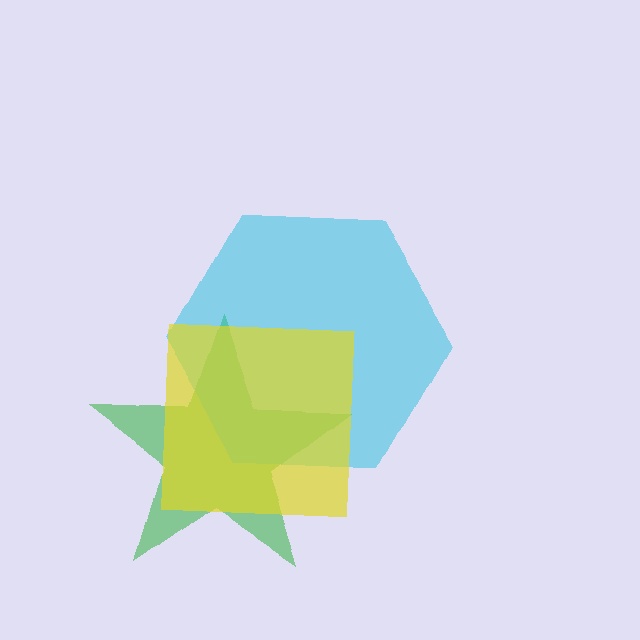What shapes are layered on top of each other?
The layered shapes are: a green star, a cyan hexagon, a yellow square.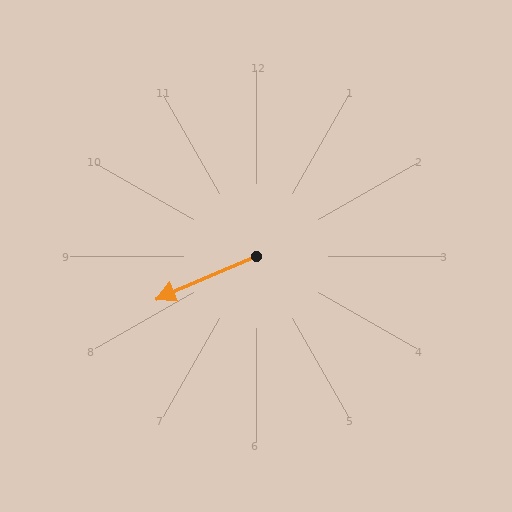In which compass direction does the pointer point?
Southwest.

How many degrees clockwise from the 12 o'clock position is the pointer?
Approximately 247 degrees.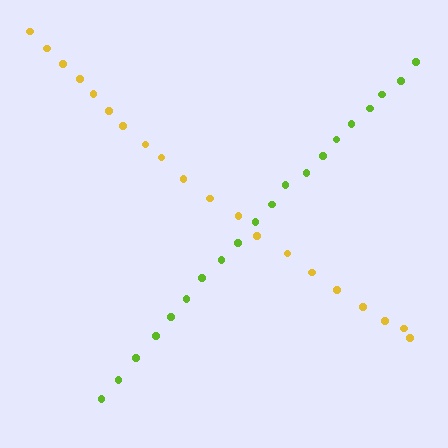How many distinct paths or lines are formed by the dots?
There are 2 distinct paths.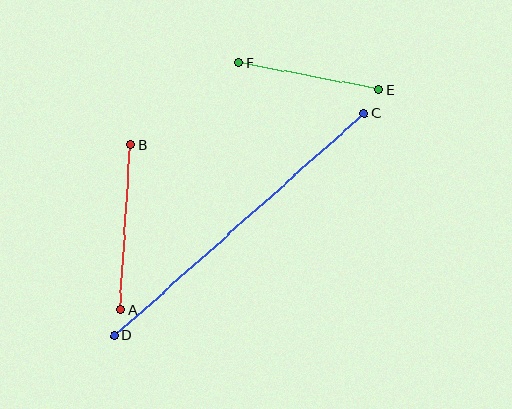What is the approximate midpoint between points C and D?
The midpoint is at approximately (239, 225) pixels.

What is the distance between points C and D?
The distance is approximately 334 pixels.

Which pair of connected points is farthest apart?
Points C and D are farthest apart.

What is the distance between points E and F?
The distance is approximately 143 pixels.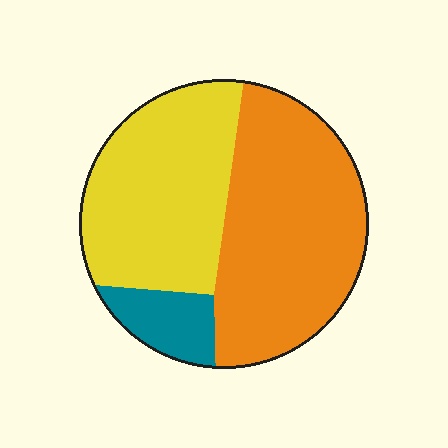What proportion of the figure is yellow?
Yellow covers about 40% of the figure.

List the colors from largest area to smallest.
From largest to smallest: orange, yellow, teal.